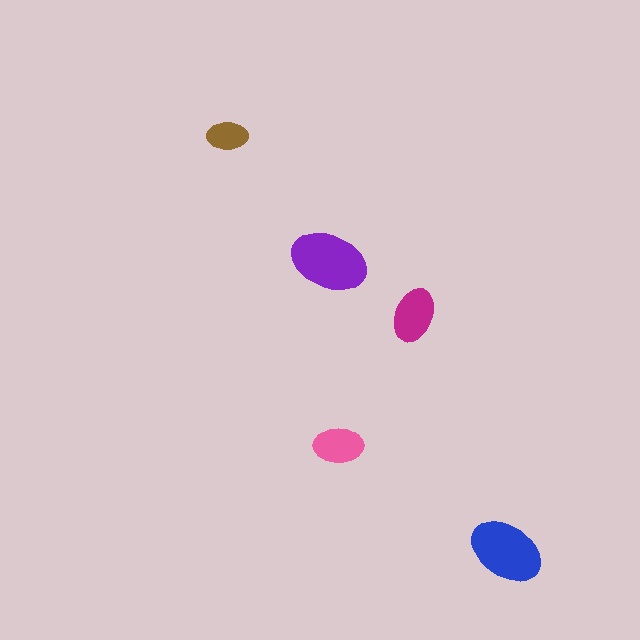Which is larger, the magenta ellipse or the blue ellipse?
The blue one.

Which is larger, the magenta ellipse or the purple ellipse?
The purple one.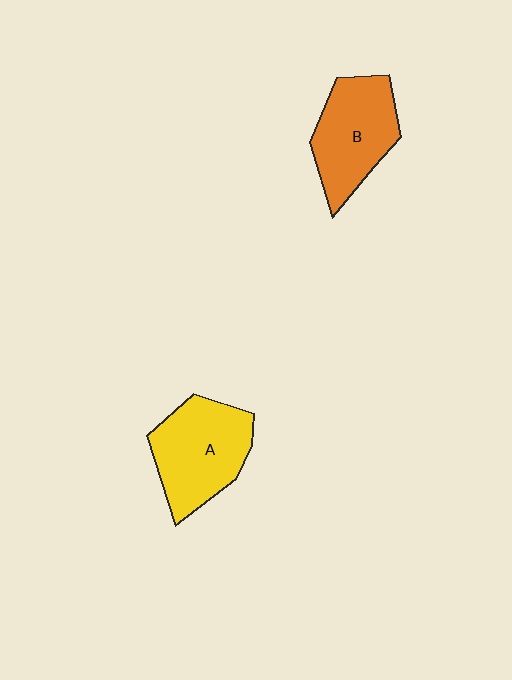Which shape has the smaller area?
Shape B (orange).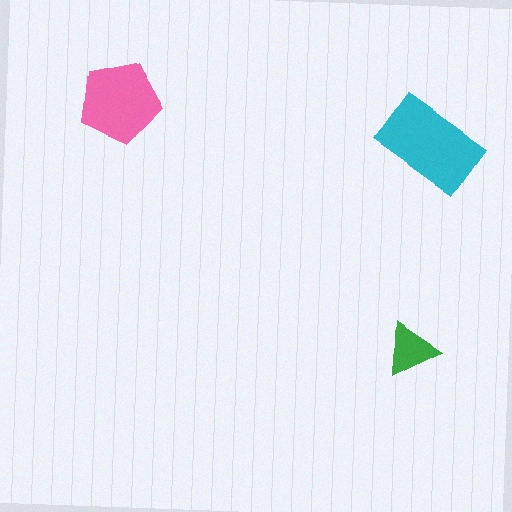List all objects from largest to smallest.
The cyan rectangle, the pink pentagon, the green triangle.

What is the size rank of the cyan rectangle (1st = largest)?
1st.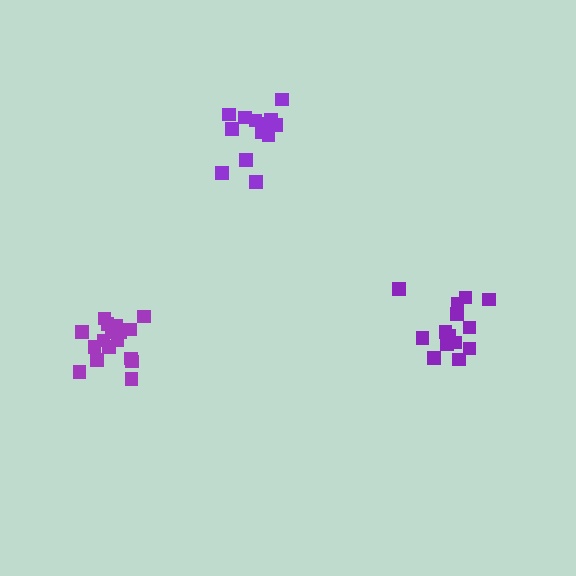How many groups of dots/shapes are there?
There are 3 groups.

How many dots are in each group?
Group 1: 14 dots, Group 2: 14 dots, Group 3: 17 dots (45 total).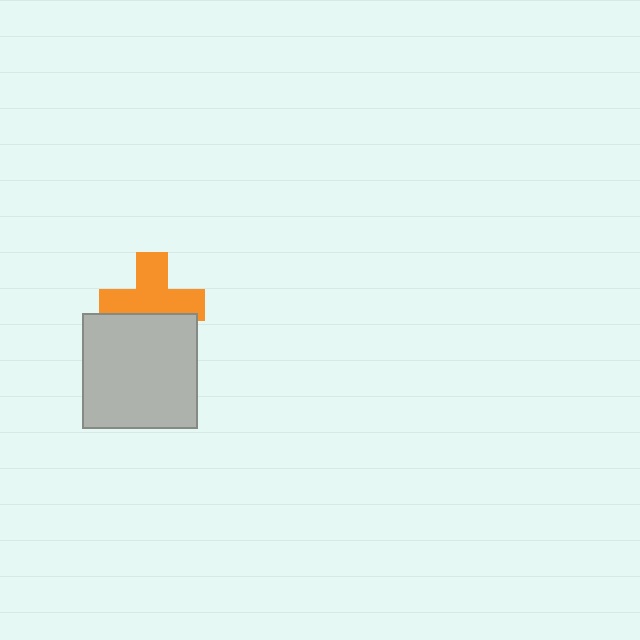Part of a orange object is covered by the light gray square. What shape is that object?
It is a cross.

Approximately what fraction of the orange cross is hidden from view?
Roughly 34% of the orange cross is hidden behind the light gray square.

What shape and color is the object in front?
The object in front is a light gray square.